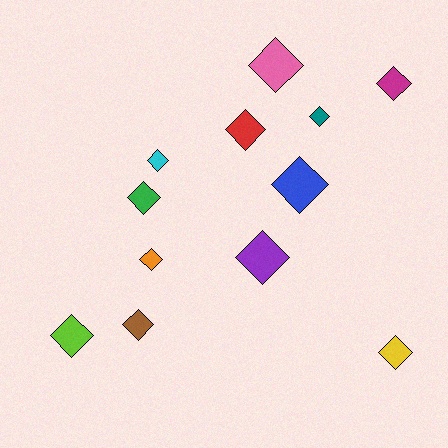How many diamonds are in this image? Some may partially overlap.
There are 12 diamonds.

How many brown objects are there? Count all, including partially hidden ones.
There is 1 brown object.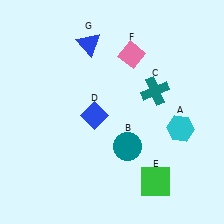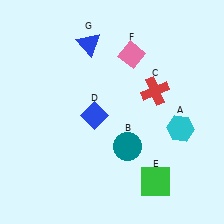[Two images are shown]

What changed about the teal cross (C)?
In Image 1, C is teal. In Image 2, it changed to red.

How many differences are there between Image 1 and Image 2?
There is 1 difference between the two images.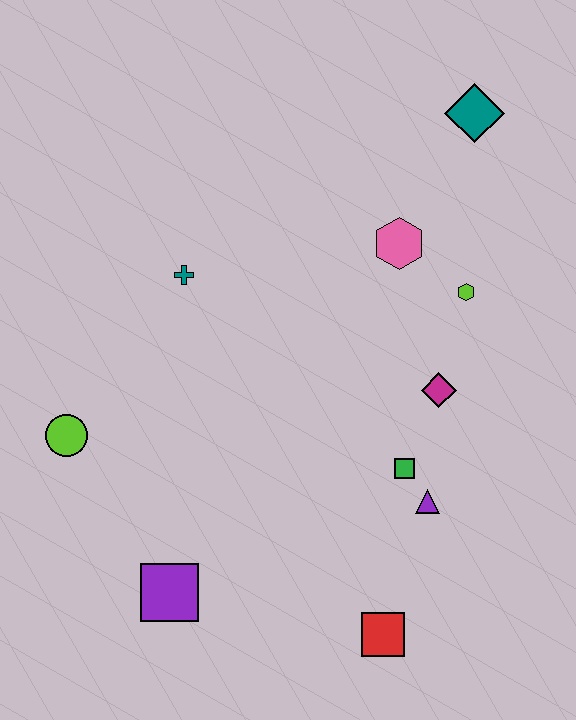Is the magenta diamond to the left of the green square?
No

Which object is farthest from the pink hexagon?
The purple square is farthest from the pink hexagon.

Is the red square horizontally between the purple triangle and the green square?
No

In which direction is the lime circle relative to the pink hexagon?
The lime circle is to the left of the pink hexagon.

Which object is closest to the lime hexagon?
The pink hexagon is closest to the lime hexagon.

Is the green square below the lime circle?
Yes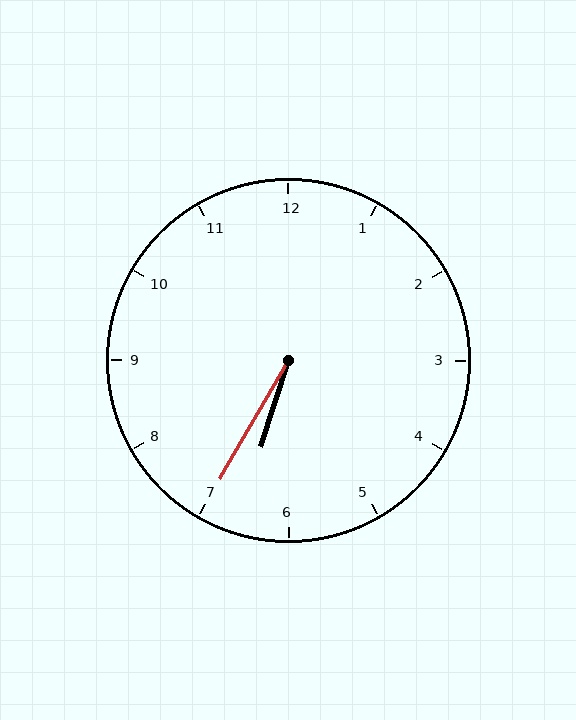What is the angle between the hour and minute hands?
Approximately 12 degrees.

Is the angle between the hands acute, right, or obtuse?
It is acute.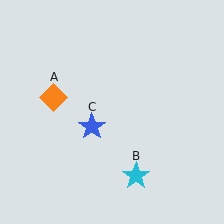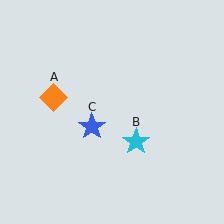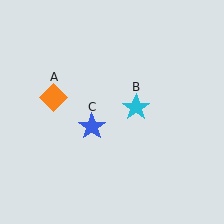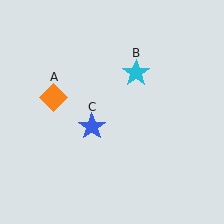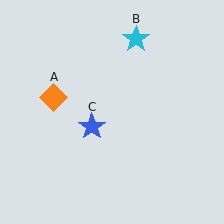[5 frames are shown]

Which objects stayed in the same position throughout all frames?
Orange diamond (object A) and blue star (object C) remained stationary.